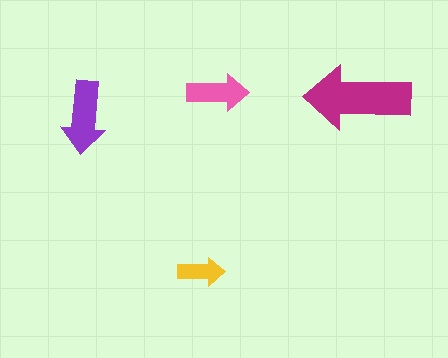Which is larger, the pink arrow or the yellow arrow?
The pink one.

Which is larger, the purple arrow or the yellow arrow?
The purple one.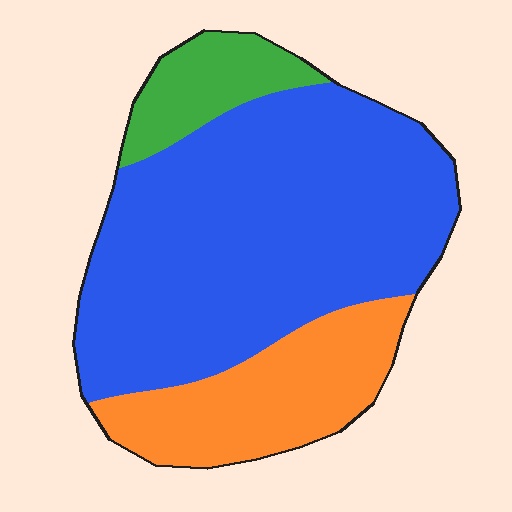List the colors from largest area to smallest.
From largest to smallest: blue, orange, green.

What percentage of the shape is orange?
Orange covers around 25% of the shape.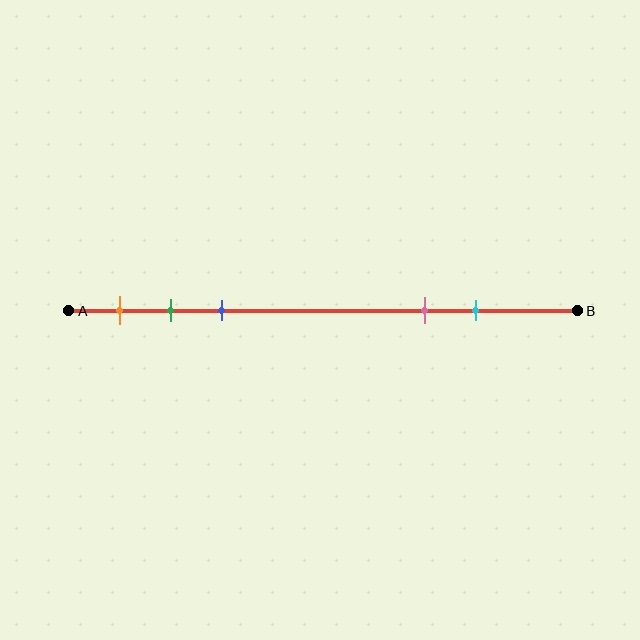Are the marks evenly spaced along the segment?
No, the marks are not evenly spaced.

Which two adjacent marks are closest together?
The green and blue marks are the closest adjacent pair.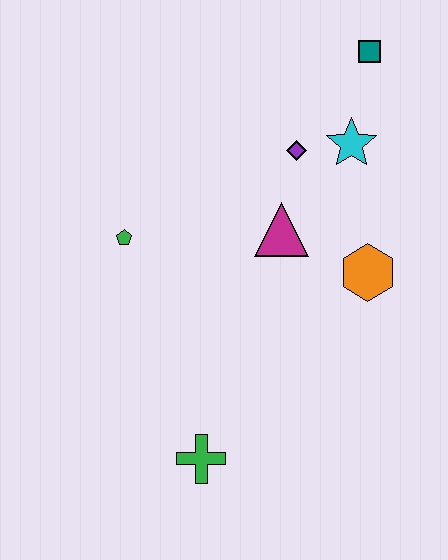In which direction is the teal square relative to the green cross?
The teal square is above the green cross.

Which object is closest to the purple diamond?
The cyan star is closest to the purple diamond.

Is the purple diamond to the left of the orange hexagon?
Yes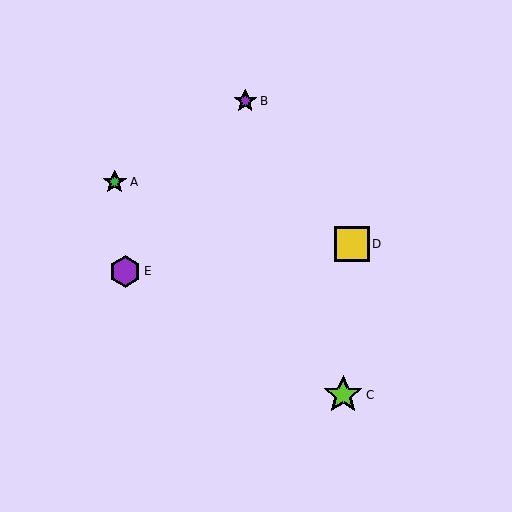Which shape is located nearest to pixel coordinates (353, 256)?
The yellow square (labeled D) at (352, 244) is nearest to that location.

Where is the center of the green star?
The center of the green star is at (115, 182).